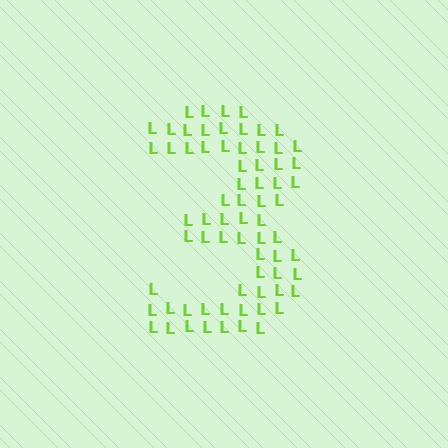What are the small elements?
The small elements are letter L's.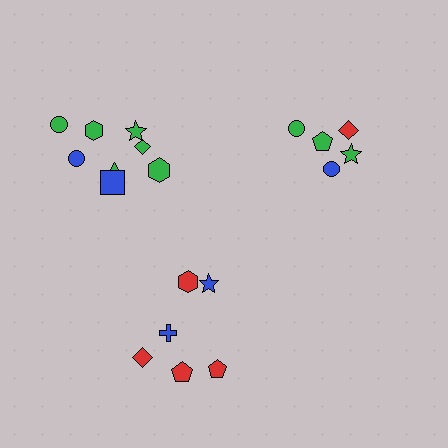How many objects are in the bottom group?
There are 6 objects.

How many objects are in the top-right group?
There are 5 objects.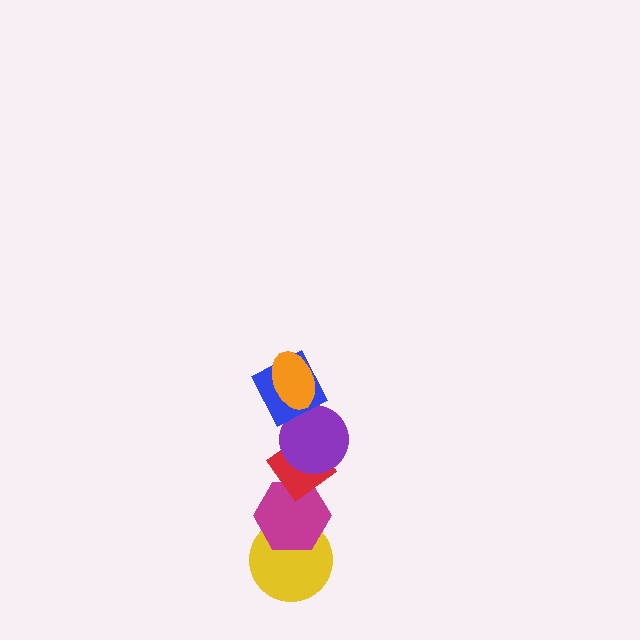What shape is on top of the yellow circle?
The magenta hexagon is on top of the yellow circle.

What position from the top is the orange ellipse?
The orange ellipse is 1st from the top.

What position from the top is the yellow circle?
The yellow circle is 6th from the top.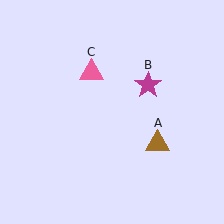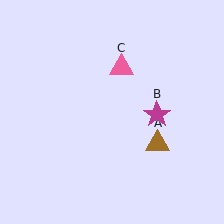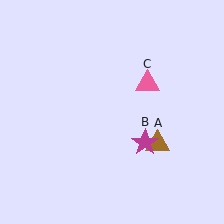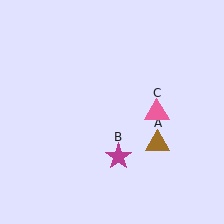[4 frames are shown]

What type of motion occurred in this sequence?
The magenta star (object B), pink triangle (object C) rotated clockwise around the center of the scene.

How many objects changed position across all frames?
2 objects changed position: magenta star (object B), pink triangle (object C).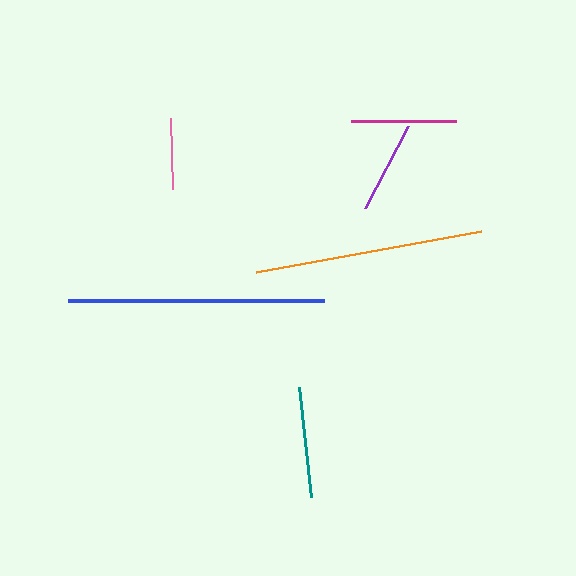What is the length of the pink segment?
The pink segment is approximately 71 pixels long.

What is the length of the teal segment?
The teal segment is approximately 110 pixels long.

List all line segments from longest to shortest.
From longest to shortest: blue, orange, teal, magenta, purple, pink.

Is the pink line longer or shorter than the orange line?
The orange line is longer than the pink line.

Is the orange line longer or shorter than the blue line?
The blue line is longer than the orange line.